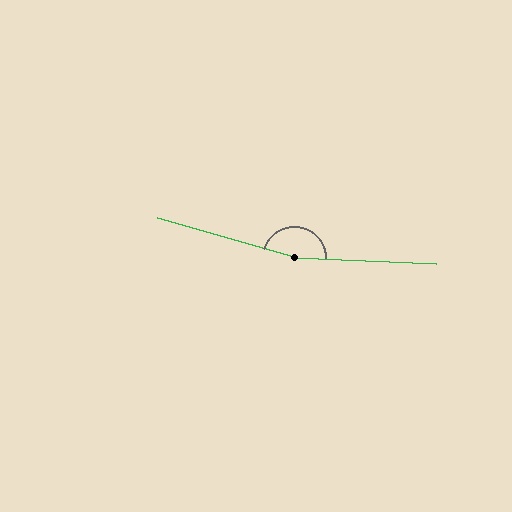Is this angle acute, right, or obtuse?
It is obtuse.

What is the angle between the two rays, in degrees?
Approximately 166 degrees.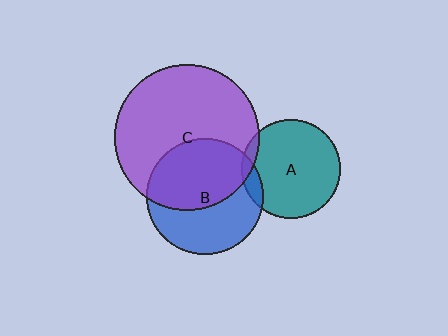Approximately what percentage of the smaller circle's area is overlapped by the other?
Approximately 10%.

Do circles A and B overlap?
Yes.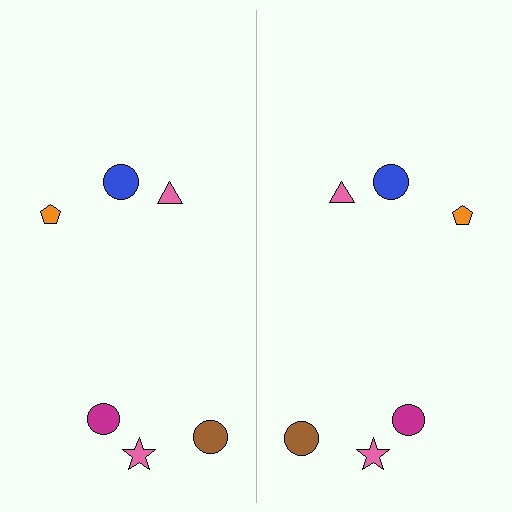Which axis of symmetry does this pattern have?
The pattern has a vertical axis of symmetry running through the center of the image.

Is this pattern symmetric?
Yes, this pattern has bilateral (reflection) symmetry.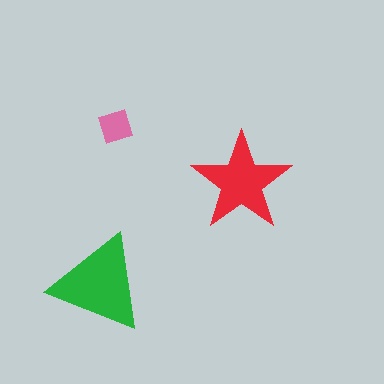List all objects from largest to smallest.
The green triangle, the red star, the pink diamond.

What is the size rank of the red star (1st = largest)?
2nd.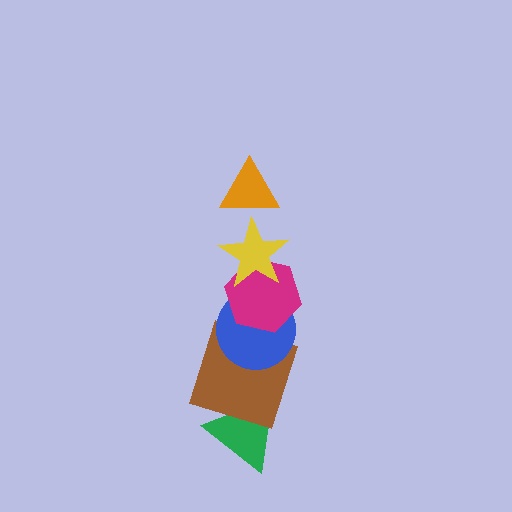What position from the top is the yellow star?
The yellow star is 2nd from the top.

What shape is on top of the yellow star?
The orange triangle is on top of the yellow star.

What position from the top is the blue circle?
The blue circle is 4th from the top.